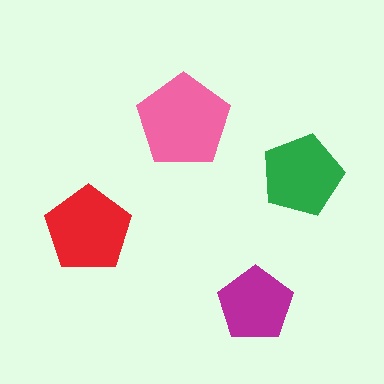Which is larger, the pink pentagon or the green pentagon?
The pink one.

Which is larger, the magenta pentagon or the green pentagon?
The green one.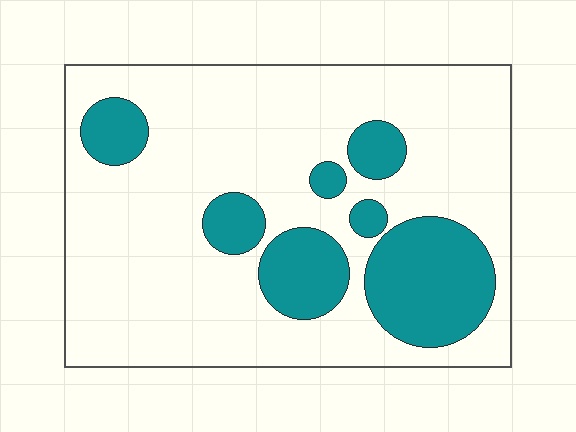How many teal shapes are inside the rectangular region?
7.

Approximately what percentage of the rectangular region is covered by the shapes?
Approximately 25%.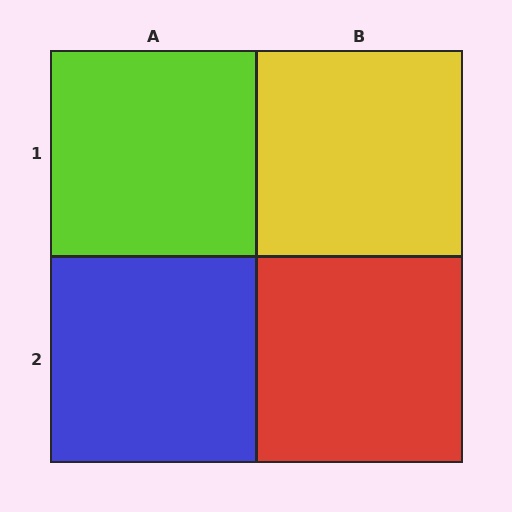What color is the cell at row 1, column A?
Lime.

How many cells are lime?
1 cell is lime.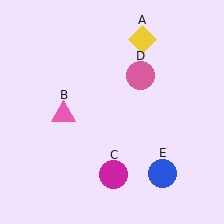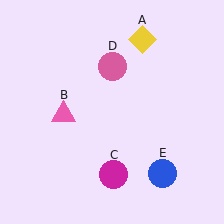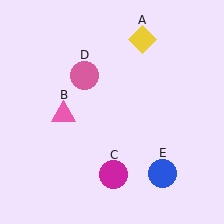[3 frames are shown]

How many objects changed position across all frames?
1 object changed position: pink circle (object D).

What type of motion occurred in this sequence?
The pink circle (object D) rotated counterclockwise around the center of the scene.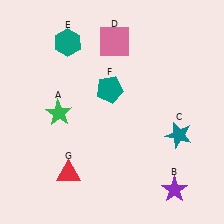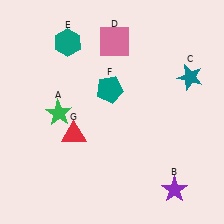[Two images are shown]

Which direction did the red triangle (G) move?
The red triangle (G) moved up.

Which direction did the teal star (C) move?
The teal star (C) moved up.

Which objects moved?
The objects that moved are: the teal star (C), the red triangle (G).